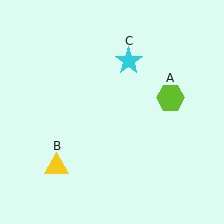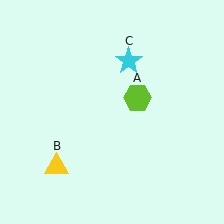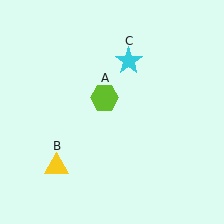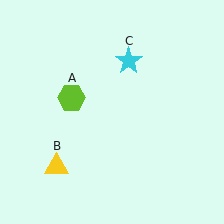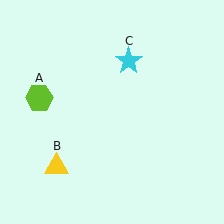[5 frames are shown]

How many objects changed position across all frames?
1 object changed position: lime hexagon (object A).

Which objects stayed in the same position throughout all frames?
Yellow triangle (object B) and cyan star (object C) remained stationary.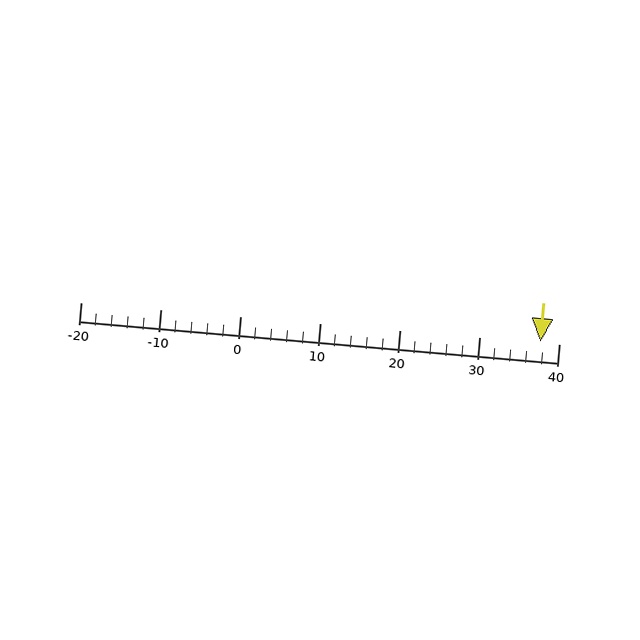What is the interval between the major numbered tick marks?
The major tick marks are spaced 10 units apart.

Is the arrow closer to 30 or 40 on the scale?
The arrow is closer to 40.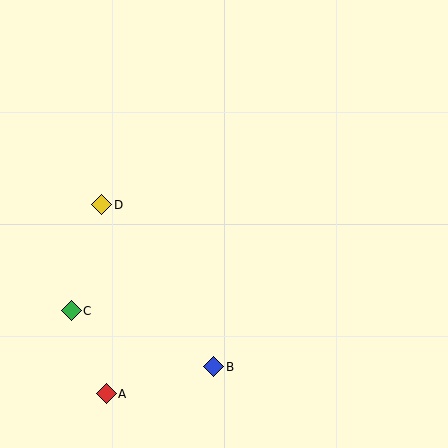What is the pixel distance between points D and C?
The distance between D and C is 110 pixels.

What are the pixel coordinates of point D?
Point D is at (102, 205).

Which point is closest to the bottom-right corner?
Point B is closest to the bottom-right corner.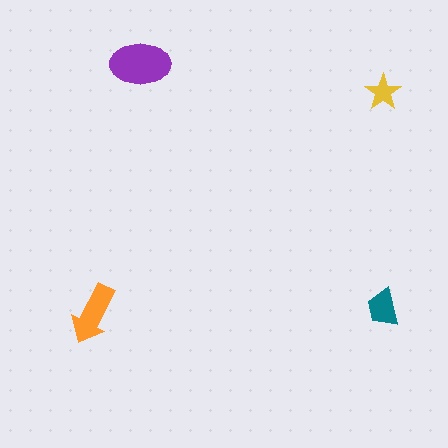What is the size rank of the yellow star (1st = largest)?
4th.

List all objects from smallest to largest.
The yellow star, the teal trapezoid, the orange arrow, the purple ellipse.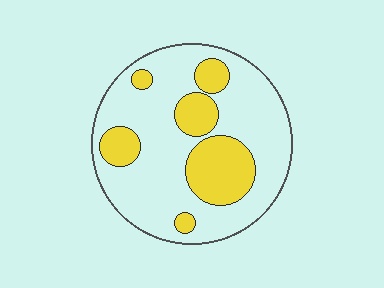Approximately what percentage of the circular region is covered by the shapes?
Approximately 25%.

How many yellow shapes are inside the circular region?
6.